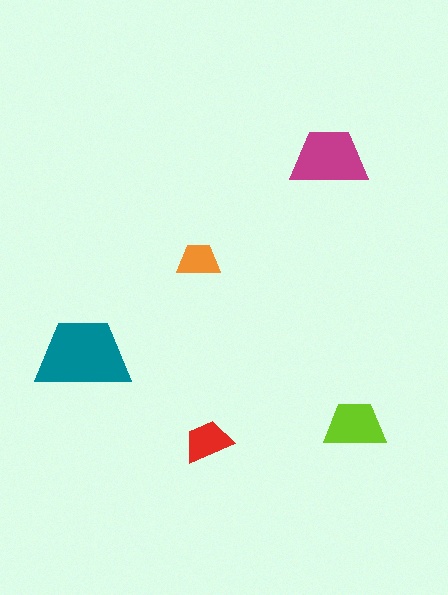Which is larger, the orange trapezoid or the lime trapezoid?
The lime one.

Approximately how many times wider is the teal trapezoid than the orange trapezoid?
About 2 times wider.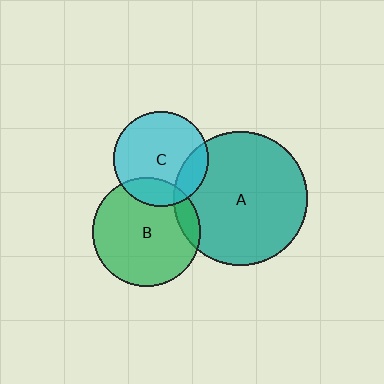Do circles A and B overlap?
Yes.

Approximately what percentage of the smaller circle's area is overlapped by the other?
Approximately 10%.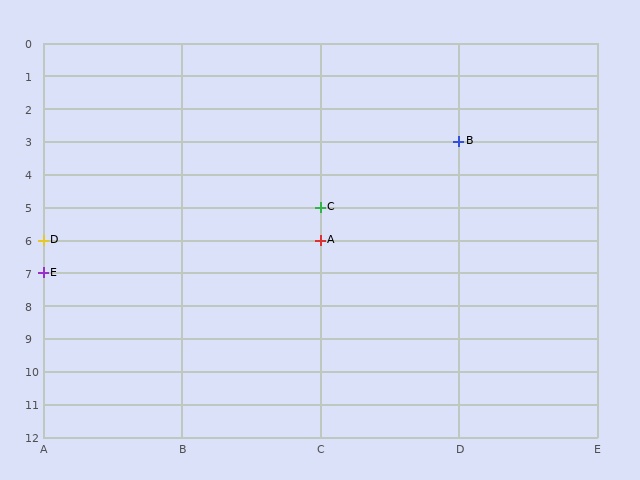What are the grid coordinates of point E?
Point E is at grid coordinates (A, 7).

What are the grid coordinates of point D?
Point D is at grid coordinates (A, 6).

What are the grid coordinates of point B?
Point B is at grid coordinates (D, 3).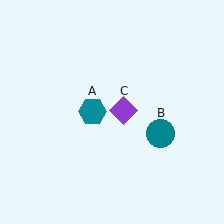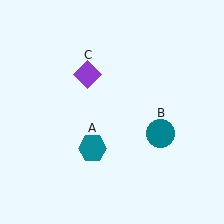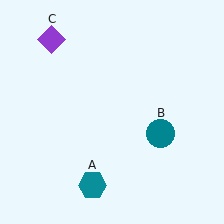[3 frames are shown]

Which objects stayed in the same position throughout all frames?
Teal circle (object B) remained stationary.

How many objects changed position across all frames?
2 objects changed position: teal hexagon (object A), purple diamond (object C).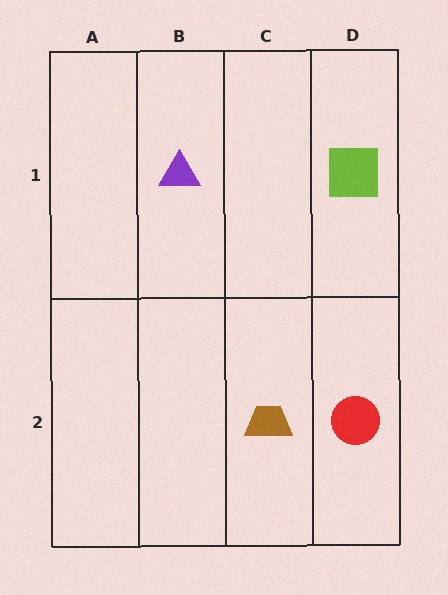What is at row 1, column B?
A purple triangle.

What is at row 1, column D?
A lime square.